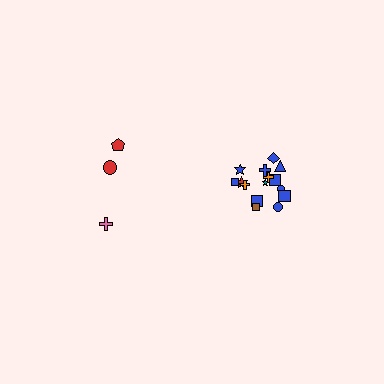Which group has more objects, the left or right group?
The right group.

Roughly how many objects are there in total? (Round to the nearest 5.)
Roughly 20 objects in total.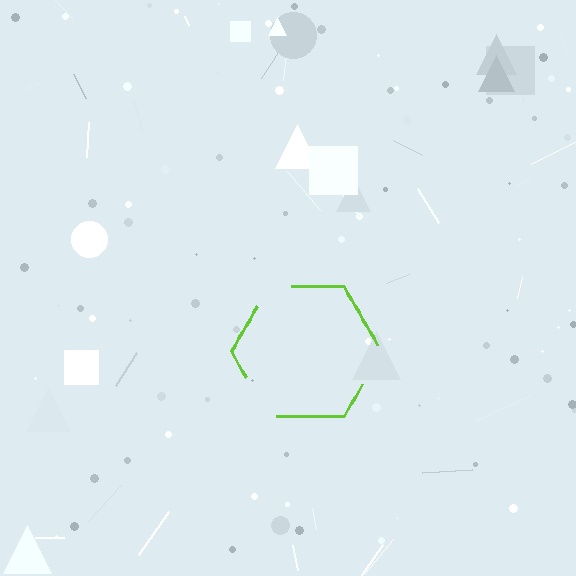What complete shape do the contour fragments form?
The contour fragments form a hexagon.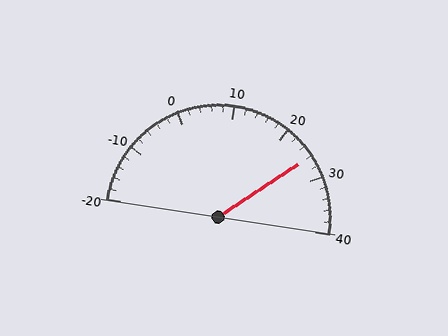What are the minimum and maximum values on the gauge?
The gauge ranges from -20 to 40.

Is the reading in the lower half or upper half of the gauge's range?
The reading is in the upper half of the range (-20 to 40).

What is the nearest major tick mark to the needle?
The nearest major tick mark is 30.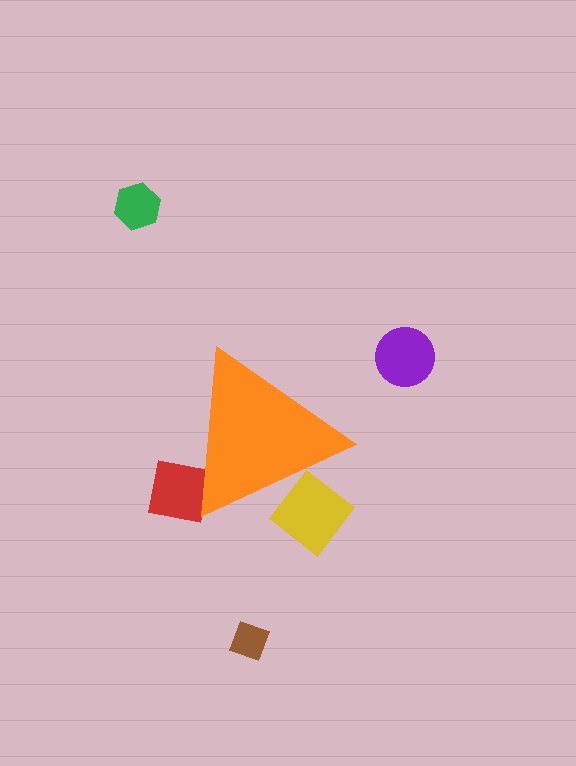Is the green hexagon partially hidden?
No, the green hexagon is fully visible.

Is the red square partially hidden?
Yes, the red square is partially hidden behind the orange triangle.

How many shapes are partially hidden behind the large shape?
2 shapes are partially hidden.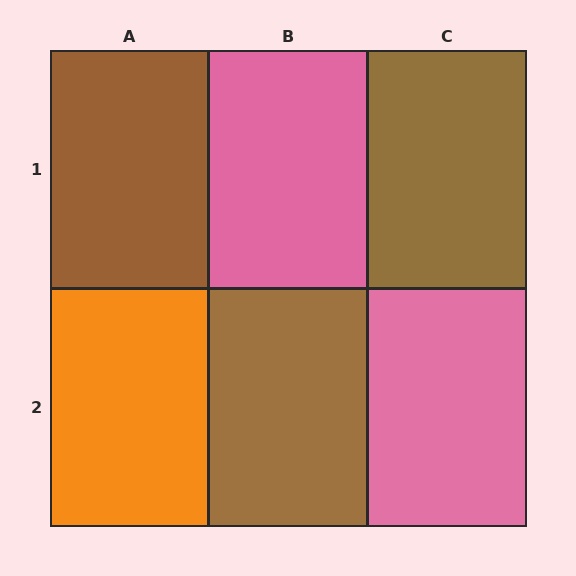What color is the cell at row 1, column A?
Brown.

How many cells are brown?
3 cells are brown.